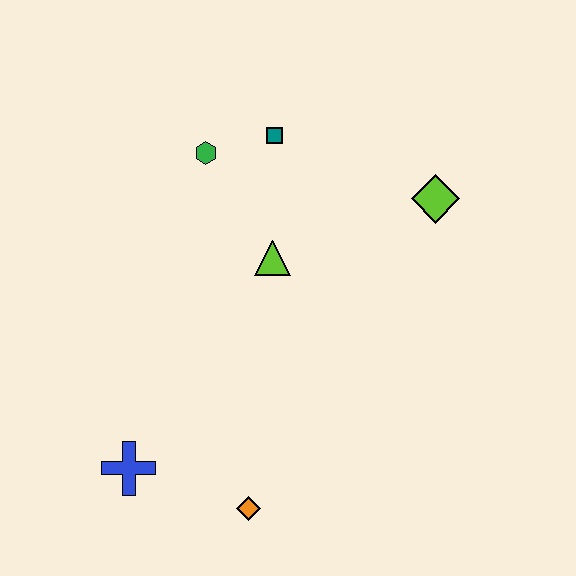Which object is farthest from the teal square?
The orange diamond is farthest from the teal square.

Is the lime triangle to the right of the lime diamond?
No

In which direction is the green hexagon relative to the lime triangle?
The green hexagon is above the lime triangle.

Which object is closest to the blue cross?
The orange diamond is closest to the blue cross.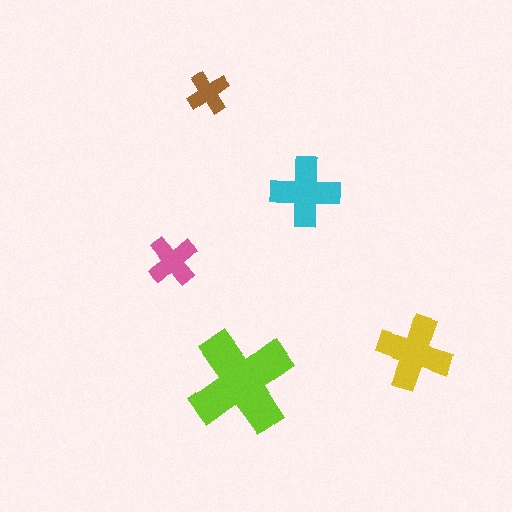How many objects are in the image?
There are 5 objects in the image.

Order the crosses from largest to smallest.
the lime one, the yellow one, the cyan one, the pink one, the brown one.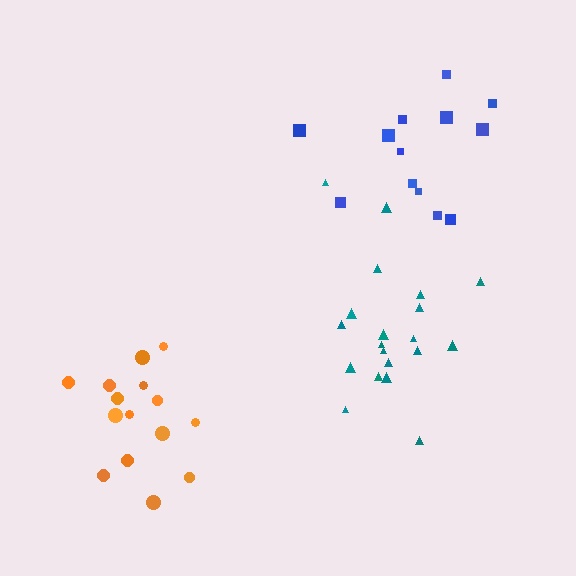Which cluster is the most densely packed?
Orange.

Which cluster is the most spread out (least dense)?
Blue.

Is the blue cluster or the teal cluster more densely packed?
Teal.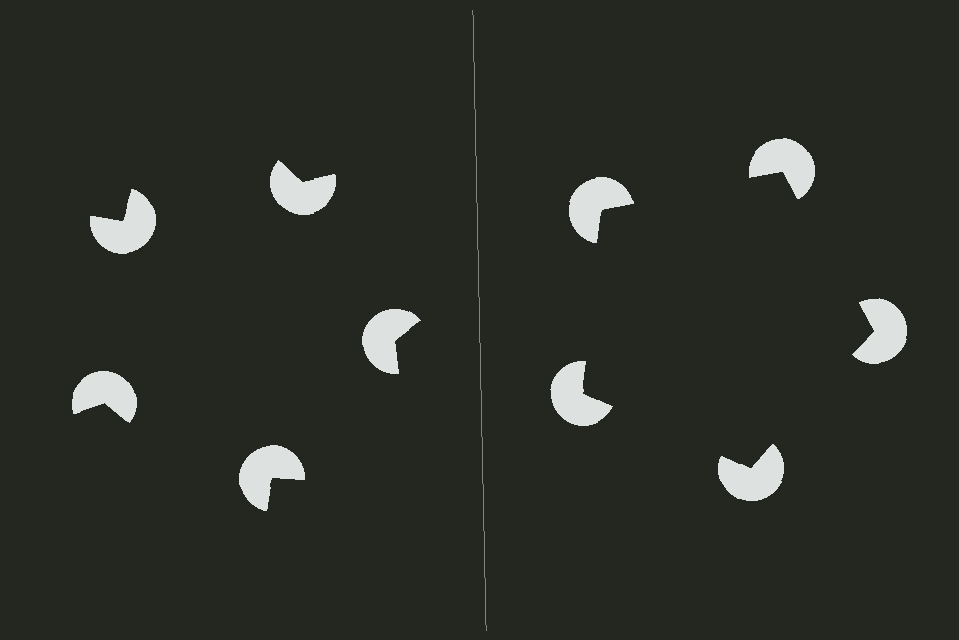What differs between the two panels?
The pac-man discs are positioned identically on both sides; only the wedge orientations differ. On the right they align to a pentagon; on the left they are misaligned.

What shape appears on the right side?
An illusory pentagon.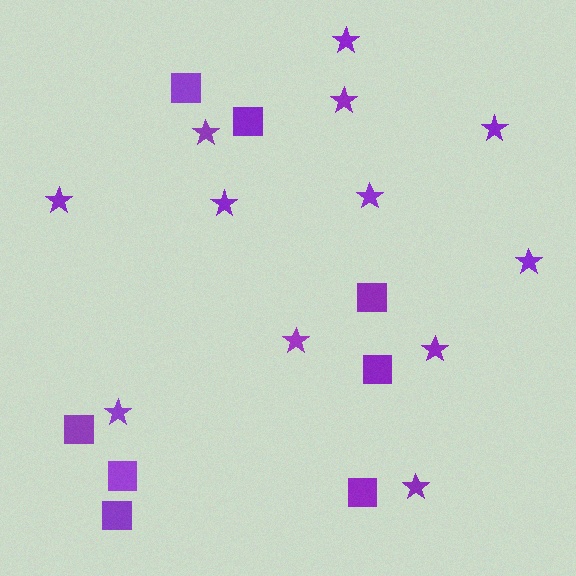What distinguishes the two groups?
There are 2 groups: one group of stars (12) and one group of squares (8).